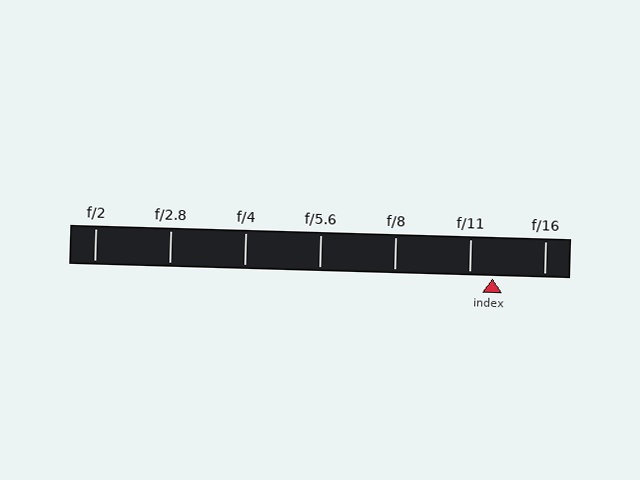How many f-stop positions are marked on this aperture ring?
There are 7 f-stop positions marked.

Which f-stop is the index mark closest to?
The index mark is closest to f/11.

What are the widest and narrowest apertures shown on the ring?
The widest aperture shown is f/2 and the narrowest is f/16.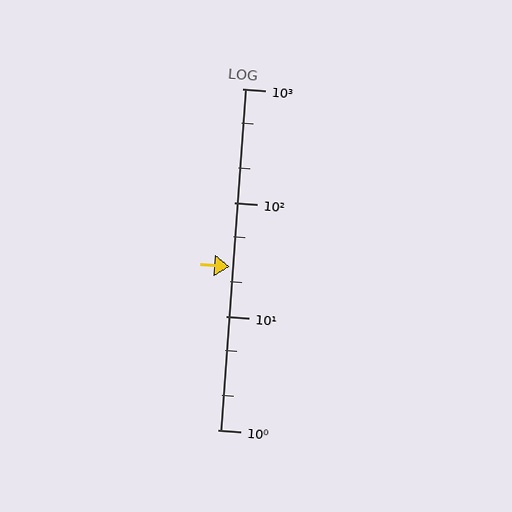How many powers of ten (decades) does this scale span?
The scale spans 3 decades, from 1 to 1000.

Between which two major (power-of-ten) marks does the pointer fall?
The pointer is between 10 and 100.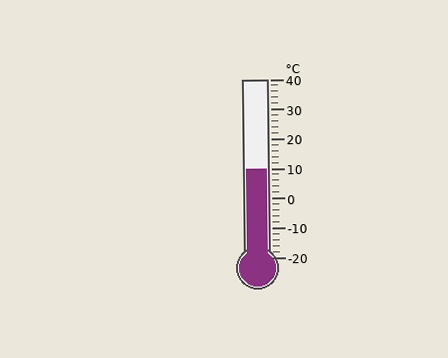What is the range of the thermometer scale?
The thermometer scale ranges from -20°C to 40°C.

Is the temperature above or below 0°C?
The temperature is above 0°C.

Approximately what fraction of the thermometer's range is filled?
The thermometer is filled to approximately 50% of its range.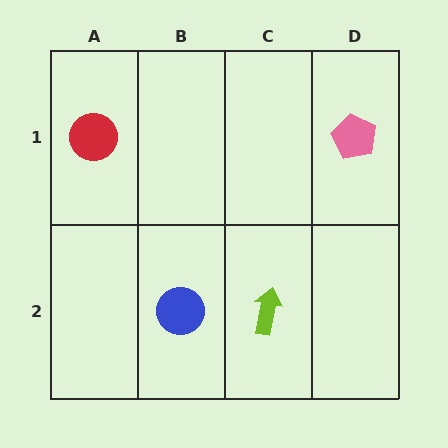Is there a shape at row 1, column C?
No, that cell is empty.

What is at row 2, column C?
A lime arrow.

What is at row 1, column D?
A pink pentagon.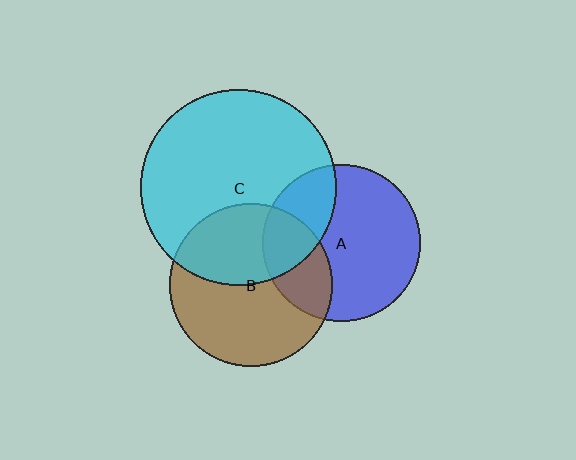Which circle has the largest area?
Circle C (cyan).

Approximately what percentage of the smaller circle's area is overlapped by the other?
Approximately 30%.